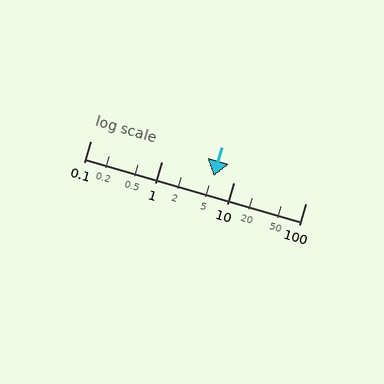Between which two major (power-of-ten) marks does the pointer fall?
The pointer is between 1 and 10.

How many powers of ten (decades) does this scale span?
The scale spans 3 decades, from 0.1 to 100.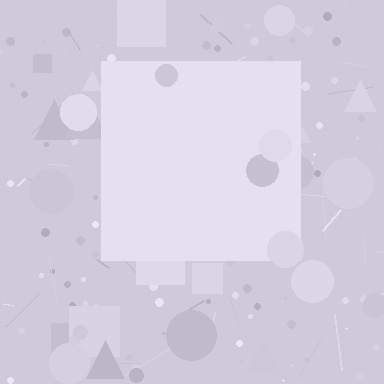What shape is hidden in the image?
A square is hidden in the image.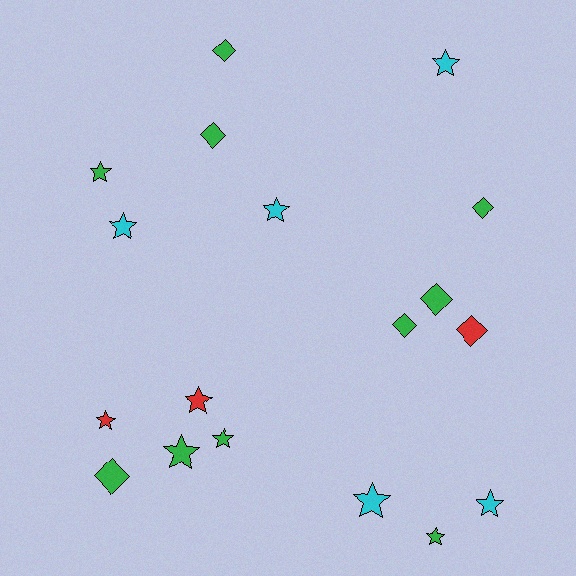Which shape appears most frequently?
Star, with 11 objects.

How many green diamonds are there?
There are 6 green diamonds.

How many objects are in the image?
There are 18 objects.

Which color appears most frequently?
Green, with 10 objects.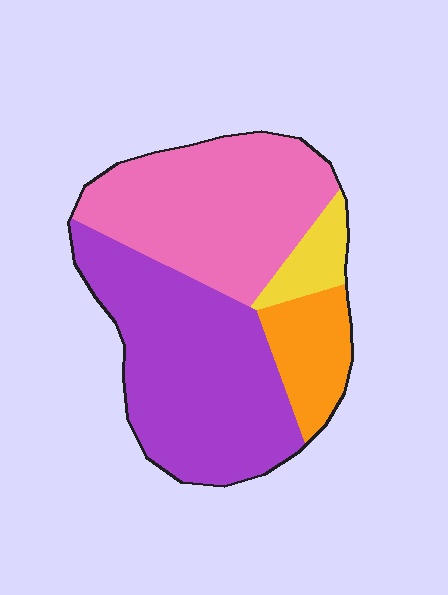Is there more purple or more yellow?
Purple.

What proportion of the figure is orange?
Orange takes up about one eighth (1/8) of the figure.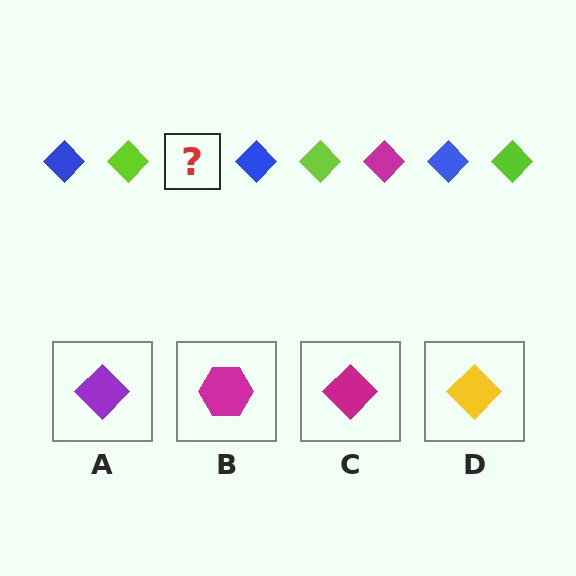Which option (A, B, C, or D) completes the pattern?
C.